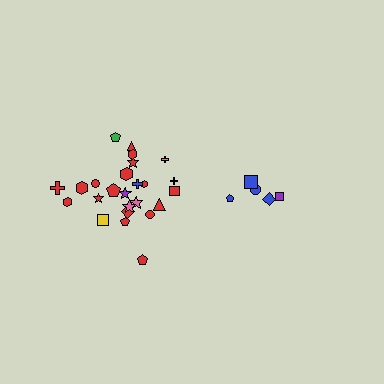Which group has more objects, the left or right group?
The left group.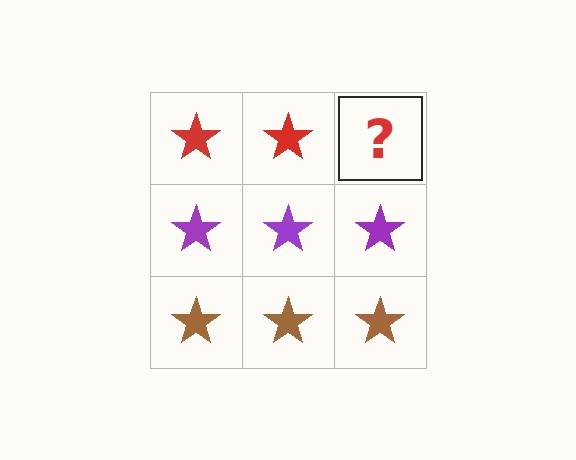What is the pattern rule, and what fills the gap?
The rule is that each row has a consistent color. The gap should be filled with a red star.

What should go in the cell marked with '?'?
The missing cell should contain a red star.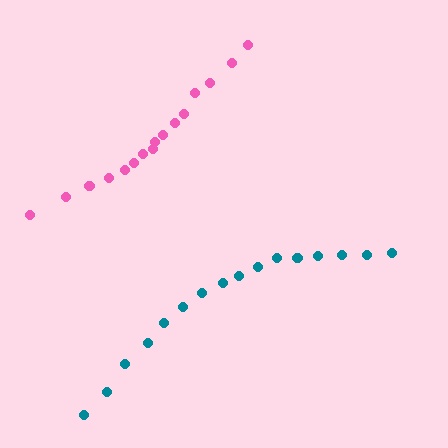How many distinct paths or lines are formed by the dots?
There are 2 distinct paths.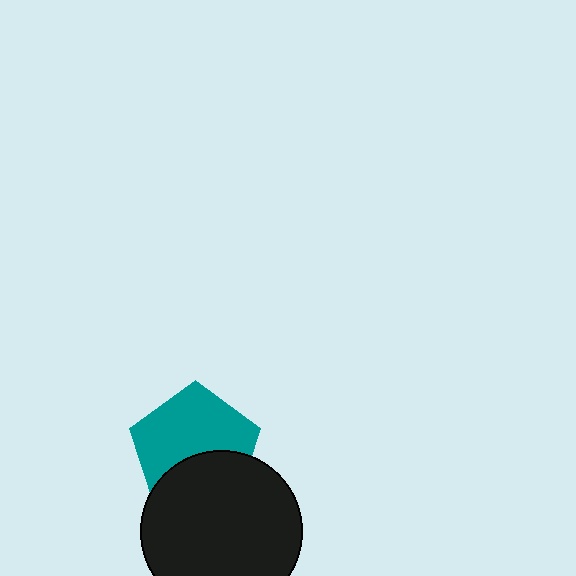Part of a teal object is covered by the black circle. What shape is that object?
It is a pentagon.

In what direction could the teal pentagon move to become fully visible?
The teal pentagon could move up. That would shift it out from behind the black circle entirely.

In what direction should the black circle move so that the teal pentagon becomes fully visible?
The black circle should move down. That is the shortest direction to clear the overlap and leave the teal pentagon fully visible.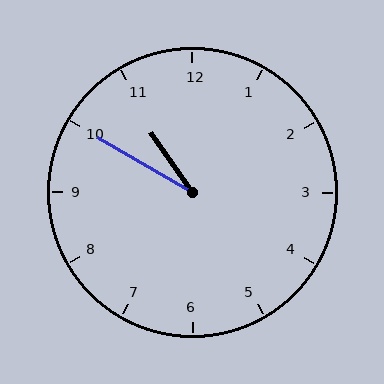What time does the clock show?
10:50.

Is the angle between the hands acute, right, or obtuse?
It is acute.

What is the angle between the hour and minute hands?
Approximately 25 degrees.